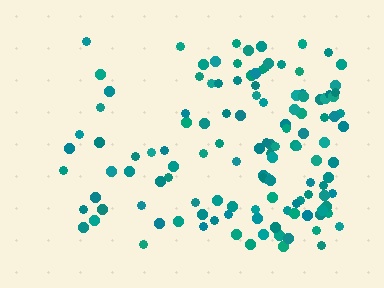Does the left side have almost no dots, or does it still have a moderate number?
Still a moderate number, just noticeably fewer than the right.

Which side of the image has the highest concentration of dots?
The right.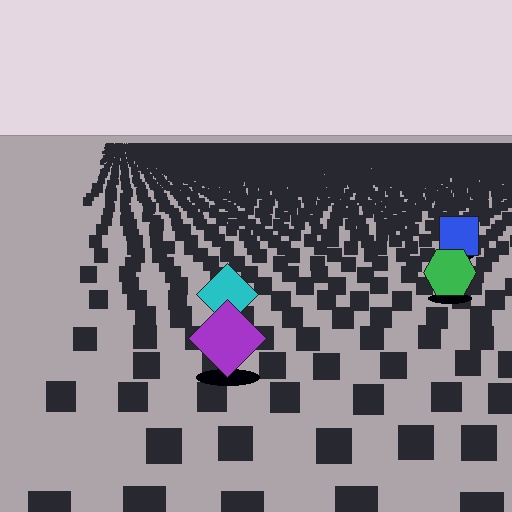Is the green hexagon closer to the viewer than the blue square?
Yes. The green hexagon is closer — you can tell from the texture gradient: the ground texture is coarser near it.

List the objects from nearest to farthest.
From nearest to farthest: the purple diamond, the cyan diamond, the green hexagon, the blue square.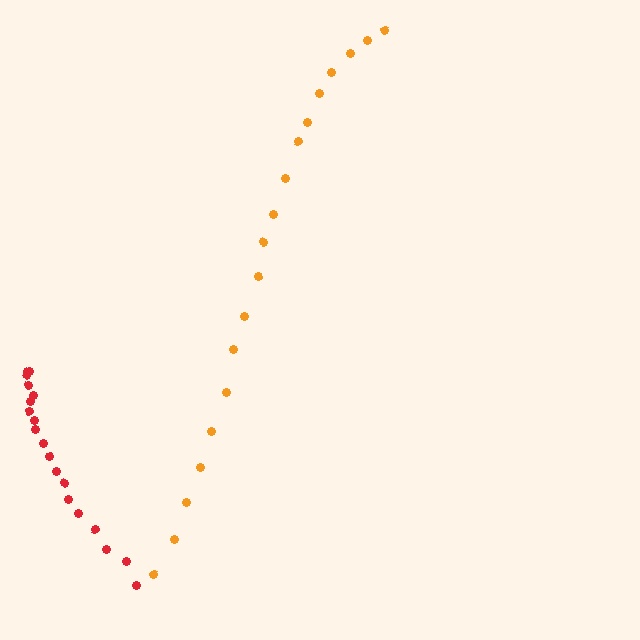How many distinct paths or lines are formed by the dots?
There are 2 distinct paths.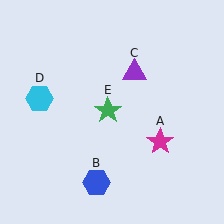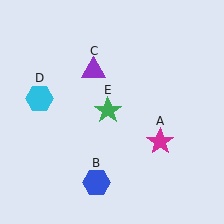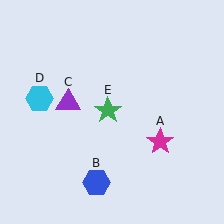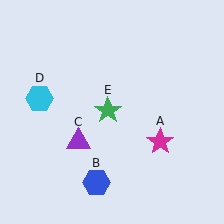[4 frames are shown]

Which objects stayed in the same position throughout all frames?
Magenta star (object A) and blue hexagon (object B) and cyan hexagon (object D) and green star (object E) remained stationary.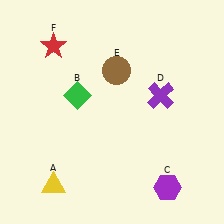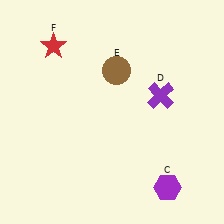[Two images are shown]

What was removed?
The yellow triangle (A), the green diamond (B) were removed in Image 2.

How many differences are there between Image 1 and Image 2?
There are 2 differences between the two images.